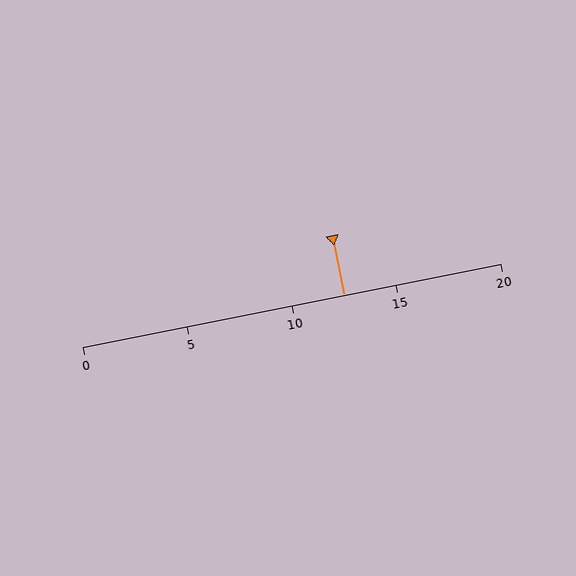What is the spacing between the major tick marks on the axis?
The major ticks are spaced 5 apart.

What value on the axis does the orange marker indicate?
The marker indicates approximately 12.5.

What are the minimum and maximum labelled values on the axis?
The axis runs from 0 to 20.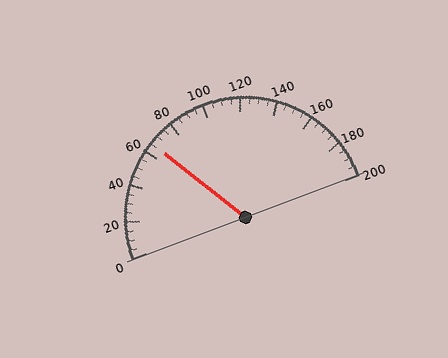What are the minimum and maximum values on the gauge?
The gauge ranges from 0 to 200.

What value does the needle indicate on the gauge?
The needle indicates approximately 65.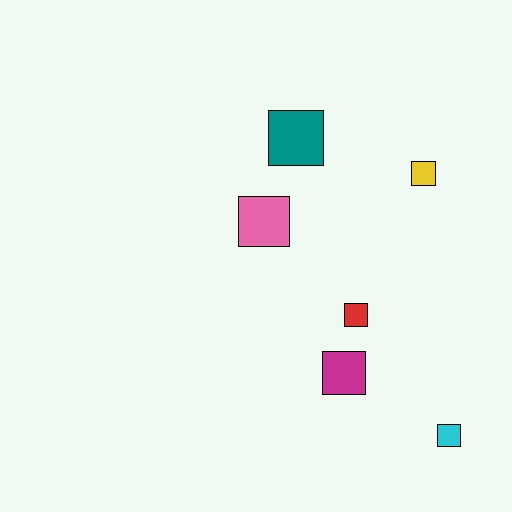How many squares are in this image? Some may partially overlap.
There are 6 squares.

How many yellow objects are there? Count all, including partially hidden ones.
There is 1 yellow object.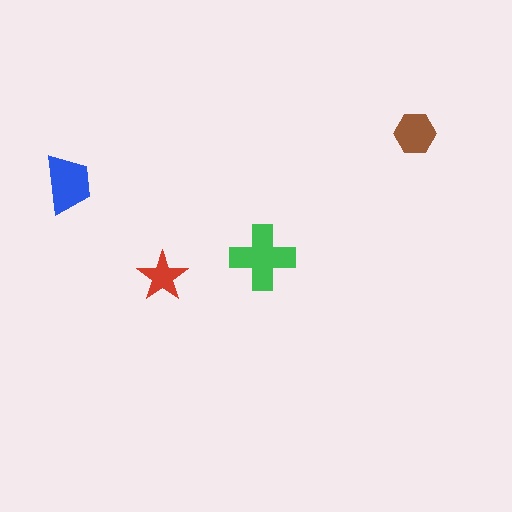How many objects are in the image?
There are 4 objects in the image.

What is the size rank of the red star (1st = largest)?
4th.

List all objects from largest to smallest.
The green cross, the blue trapezoid, the brown hexagon, the red star.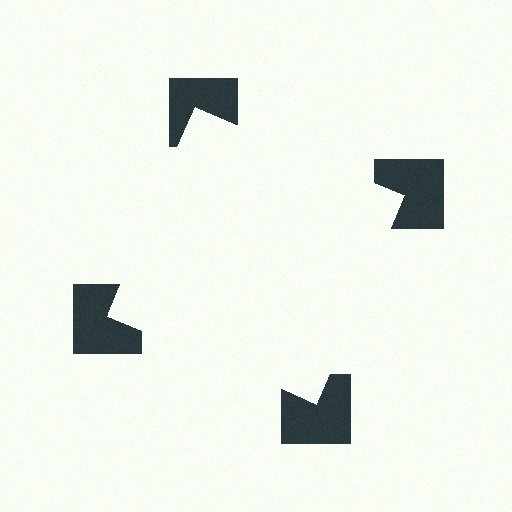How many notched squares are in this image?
There are 4 — one at each vertex of the illusory square.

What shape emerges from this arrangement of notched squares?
An illusory square — its edges are inferred from the aligned wedge cuts in the notched squares, not physically drawn.